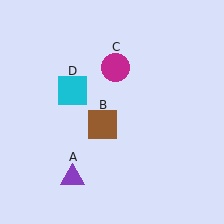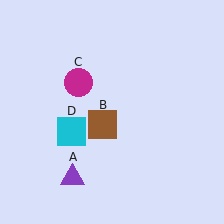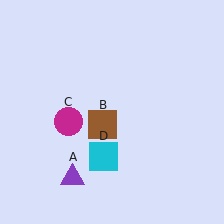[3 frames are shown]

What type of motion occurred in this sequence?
The magenta circle (object C), cyan square (object D) rotated counterclockwise around the center of the scene.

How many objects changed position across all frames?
2 objects changed position: magenta circle (object C), cyan square (object D).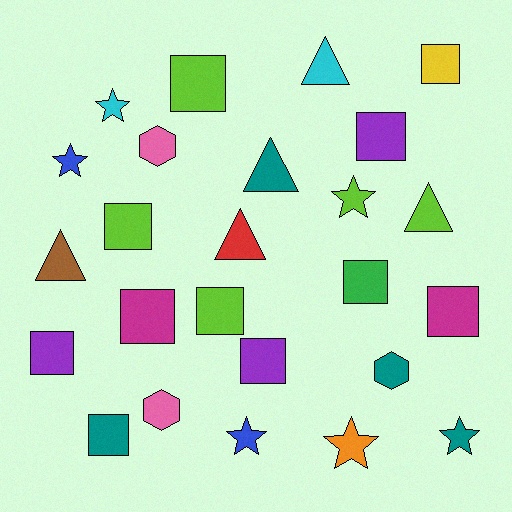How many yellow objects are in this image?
There is 1 yellow object.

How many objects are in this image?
There are 25 objects.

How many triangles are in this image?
There are 5 triangles.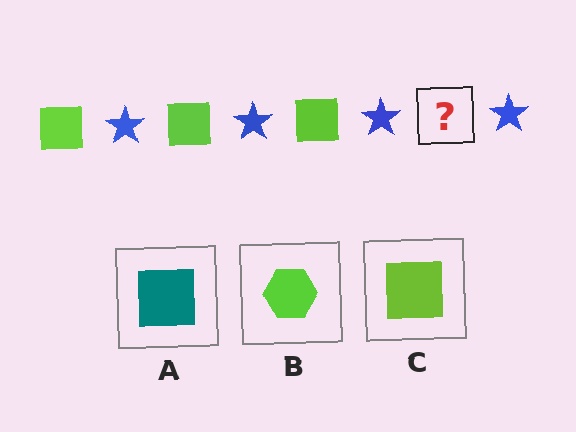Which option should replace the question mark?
Option C.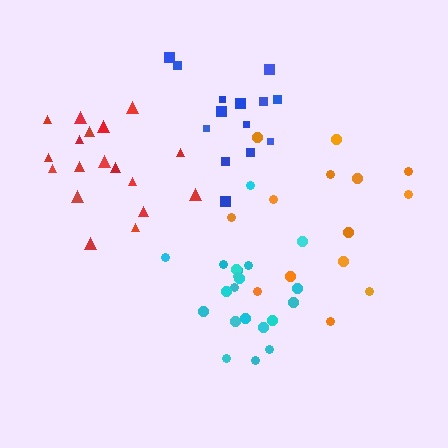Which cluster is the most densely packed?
Cyan.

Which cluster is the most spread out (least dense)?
Orange.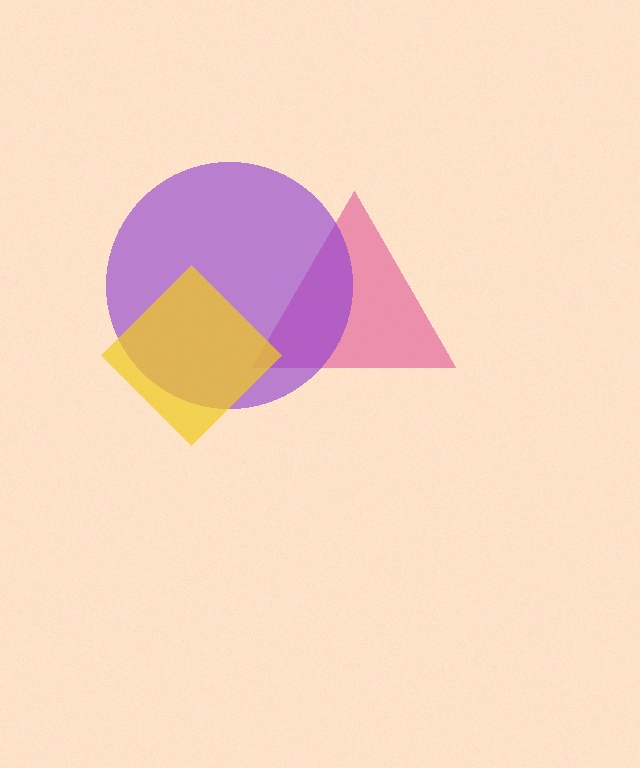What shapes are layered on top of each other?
The layered shapes are: a pink triangle, a purple circle, a yellow diamond.